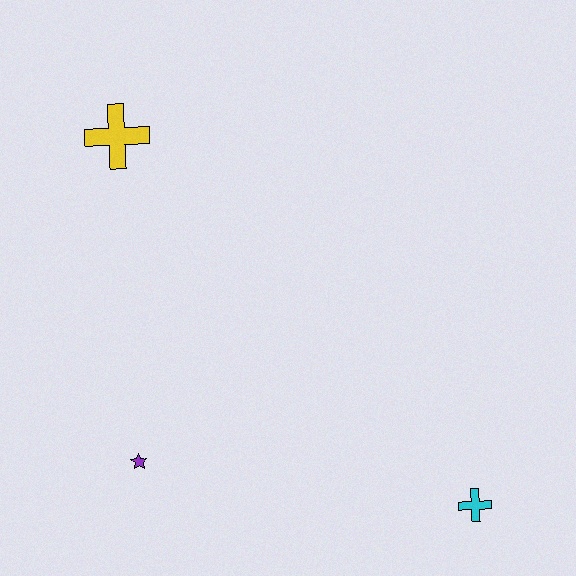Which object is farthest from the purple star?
The cyan cross is farthest from the purple star.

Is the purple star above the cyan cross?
Yes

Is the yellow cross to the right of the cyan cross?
No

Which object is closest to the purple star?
The yellow cross is closest to the purple star.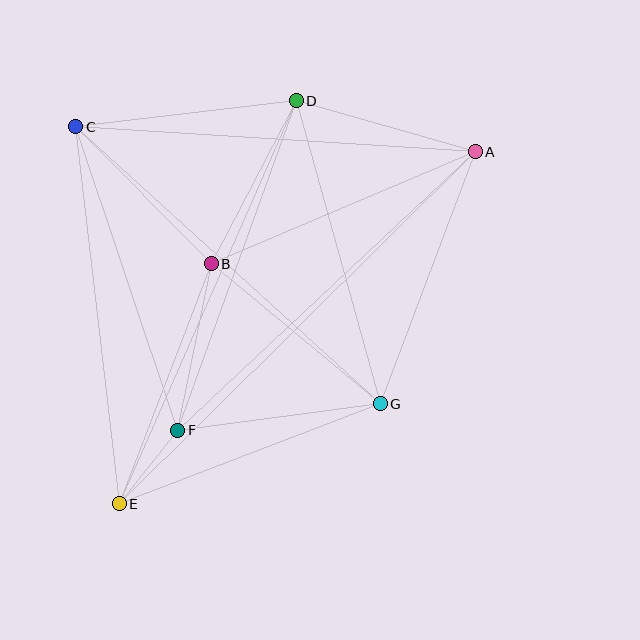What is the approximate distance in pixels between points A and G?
The distance between A and G is approximately 269 pixels.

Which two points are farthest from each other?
Points A and E are farthest from each other.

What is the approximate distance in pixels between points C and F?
The distance between C and F is approximately 320 pixels.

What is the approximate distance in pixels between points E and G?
The distance between E and G is approximately 280 pixels.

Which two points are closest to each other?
Points E and F are closest to each other.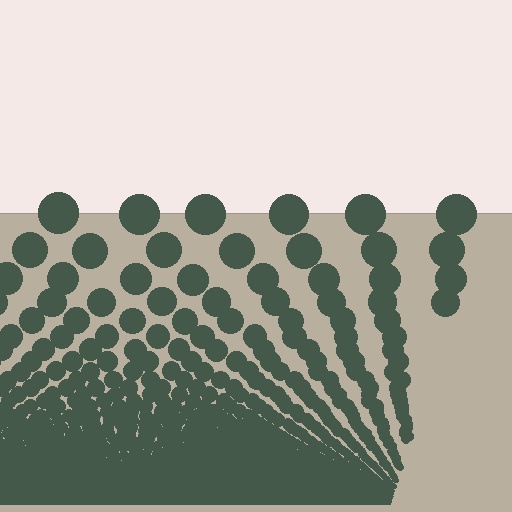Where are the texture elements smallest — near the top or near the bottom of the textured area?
Near the bottom.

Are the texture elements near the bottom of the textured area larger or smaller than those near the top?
Smaller. The gradient is inverted — elements near the bottom are smaller and denser.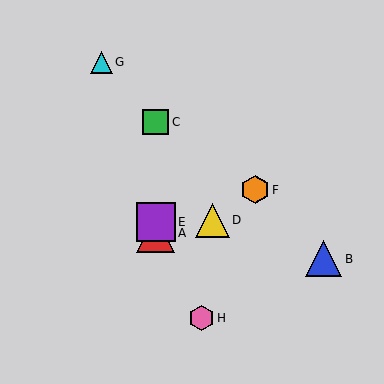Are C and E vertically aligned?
Yes, both are at x≈155.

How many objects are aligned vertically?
3 objects (A, C, E) are aligned vertically.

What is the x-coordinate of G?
Object G is at x≈101.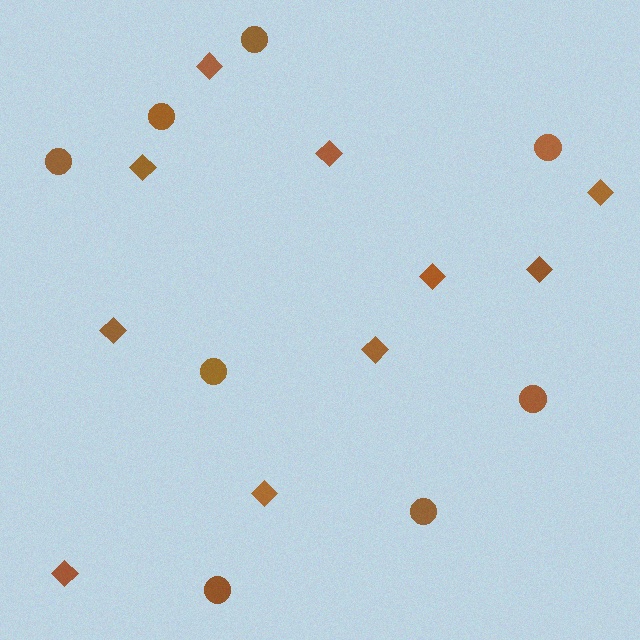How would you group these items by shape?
There are 2 groups: one group of diamonds (10) and one group of circles (8).